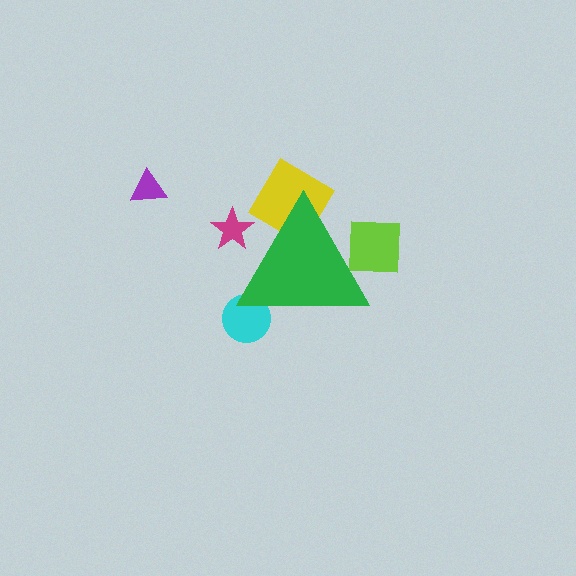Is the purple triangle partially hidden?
No, the purple triangle is fully visible.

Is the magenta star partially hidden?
Yes, the magenta star is partially hidden behind the green triangle.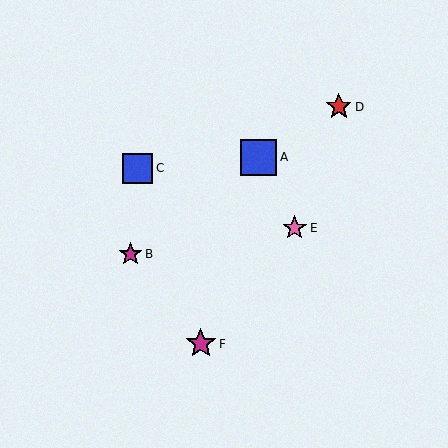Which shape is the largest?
The blue square (labeled A) is the largest.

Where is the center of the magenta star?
The center of the magenta star is at (130, 254).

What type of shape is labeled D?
Shape D is a red star.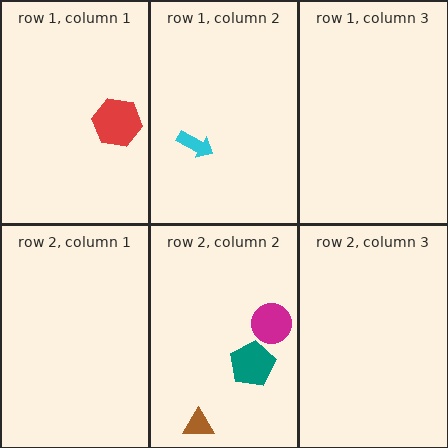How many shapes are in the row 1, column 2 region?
1.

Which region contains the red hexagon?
The row 1, column 1 region.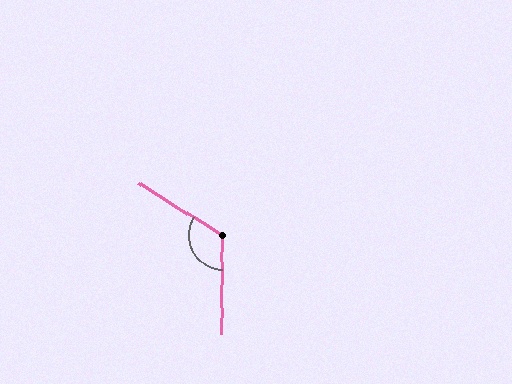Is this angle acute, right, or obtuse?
It is obtuse.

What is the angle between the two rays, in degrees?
Approximately 121 degrees.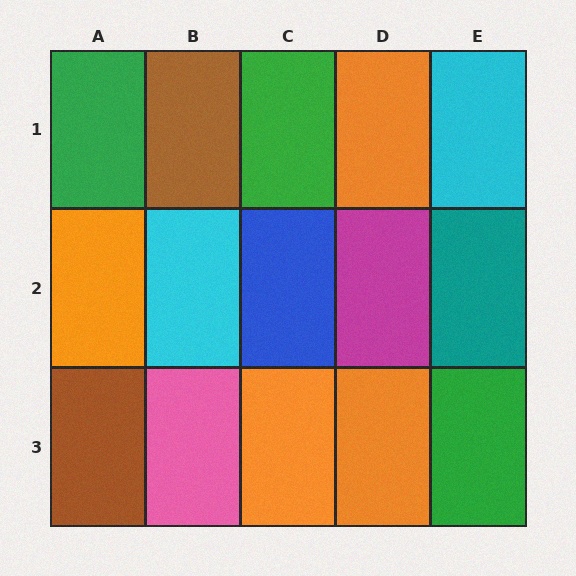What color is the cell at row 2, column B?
Cyan.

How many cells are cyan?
2 cells are cyan.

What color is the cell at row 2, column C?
Blue.